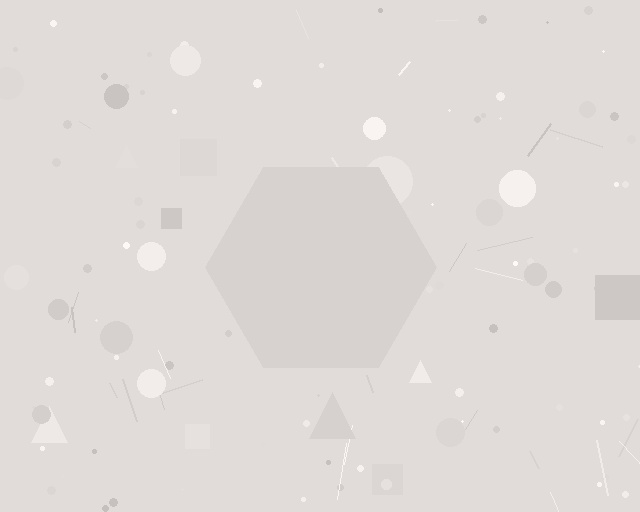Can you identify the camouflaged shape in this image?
The camouflaged shape is a hexagon.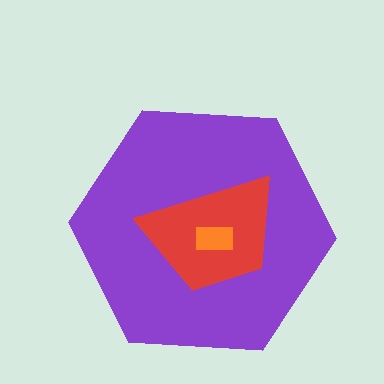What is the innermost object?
The orange rectangle.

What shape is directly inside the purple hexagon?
The red trapezoid.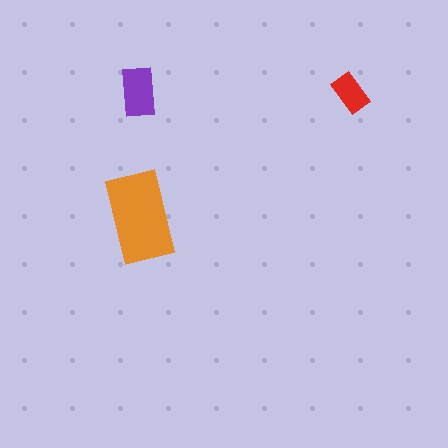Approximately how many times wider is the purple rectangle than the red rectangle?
About 1.5 times wider.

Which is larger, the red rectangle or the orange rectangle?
The orange one.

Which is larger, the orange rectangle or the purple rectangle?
The orange one.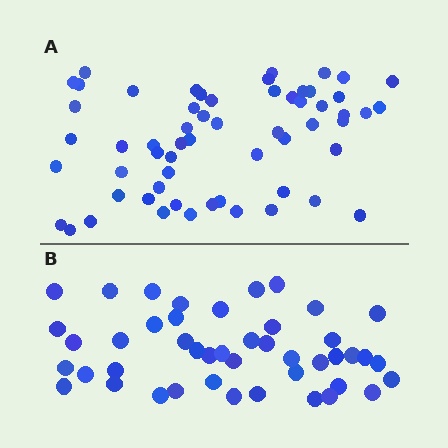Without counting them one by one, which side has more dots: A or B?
Region A (the top region) has more dots.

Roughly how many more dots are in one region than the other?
Region A has approximately 15 more dots than region B.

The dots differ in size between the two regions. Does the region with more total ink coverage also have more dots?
No. Region B has more total ink coverage because its dots are larger, but region A actually contains more individual dots. Total area can be misleading — the number of items is what matters here.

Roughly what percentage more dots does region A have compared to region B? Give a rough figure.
About 30% more.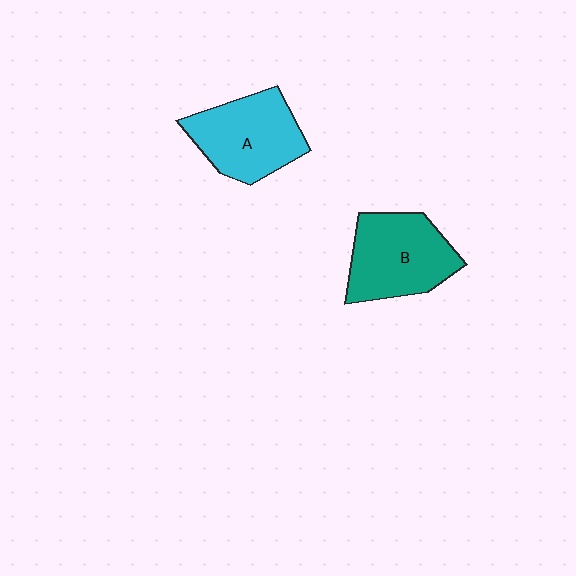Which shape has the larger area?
Shape B (teal).